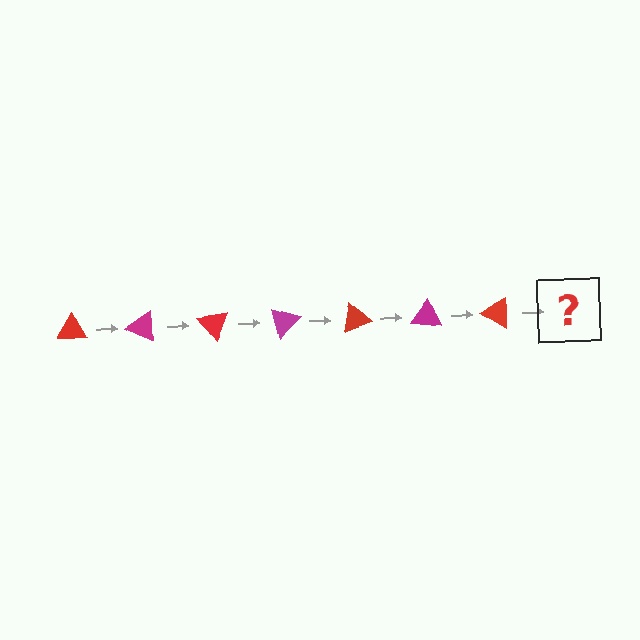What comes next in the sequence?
The next element should be a magenta triangle, rotated 175 degrees from the start.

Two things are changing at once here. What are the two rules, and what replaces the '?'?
The two rules are that it rotates 25 degrees each step and the color cycles through red and magenta. The '?' should be a magenta triangle, rotated 175 degrees from the start.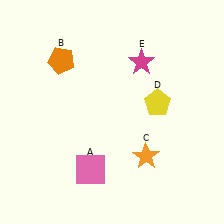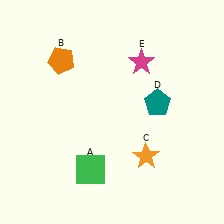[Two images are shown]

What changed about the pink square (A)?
In Image 1, A is pink. In Image 2, it changed to green.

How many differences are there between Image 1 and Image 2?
There are 2 differences between the two images.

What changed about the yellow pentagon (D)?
In Image 1, D is yellow. In Image 2, it changed to teal.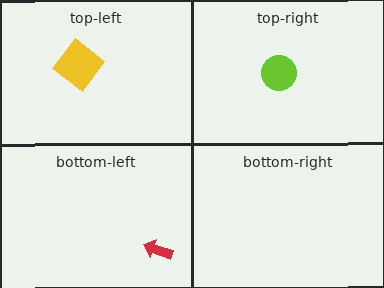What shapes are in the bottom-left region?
The red arrow.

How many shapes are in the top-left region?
1.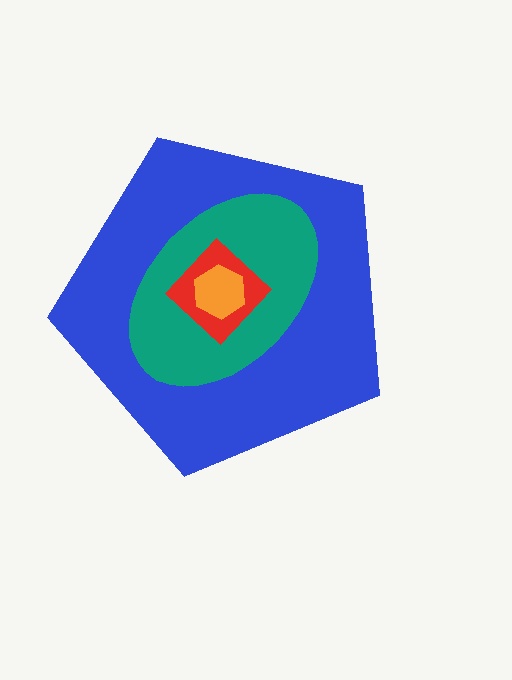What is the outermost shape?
The blue pentagon.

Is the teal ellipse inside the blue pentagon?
Yes.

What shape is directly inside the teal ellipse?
The red diamond.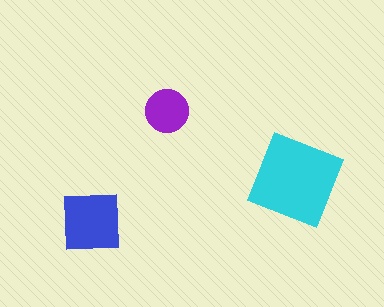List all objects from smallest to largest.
The purple circle, the blue square, the cyan diamond.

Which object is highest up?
The purple circle is topmost.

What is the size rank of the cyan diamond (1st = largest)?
1st.